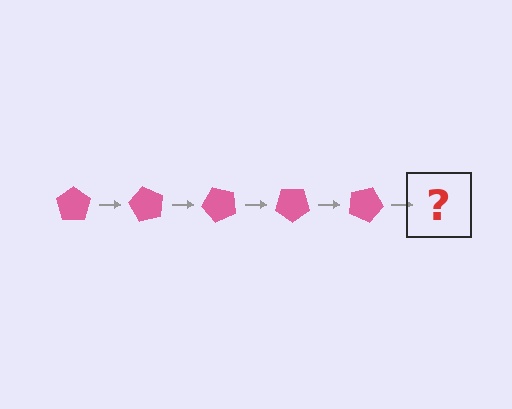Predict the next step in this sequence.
The next step is a pink pentagon rotated 300 degrees.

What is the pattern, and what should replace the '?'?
The pattern is that the pentagon rotates 60 degrees each step. The '?' should be a pink pentagon rotated 300 degrees.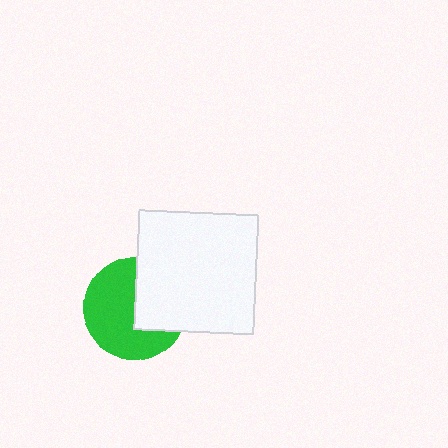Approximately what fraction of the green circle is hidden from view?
Roughly 39% of the green circle is hidden behind the white square.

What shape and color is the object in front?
The object in front is a white square.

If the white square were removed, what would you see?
You would see the complete green circle.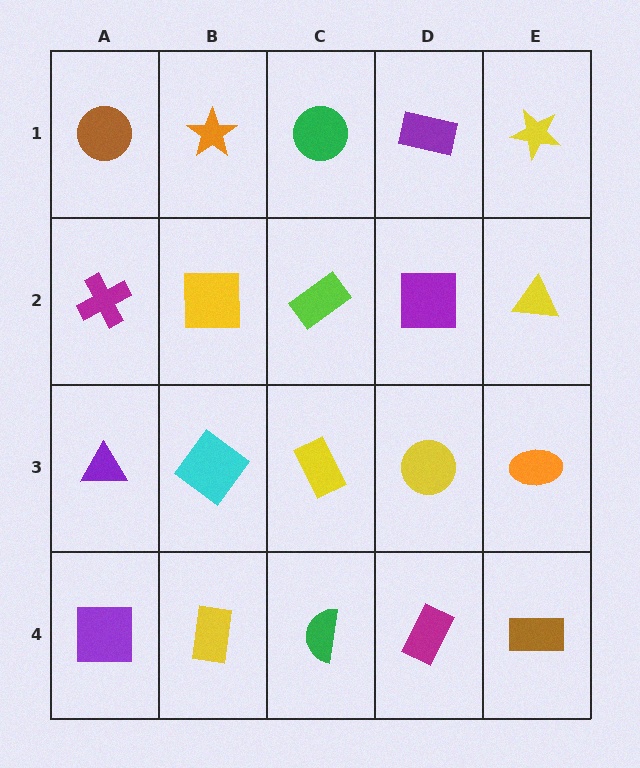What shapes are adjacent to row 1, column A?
A magenta cross (row 2, column A), an orange star (row 1, column B).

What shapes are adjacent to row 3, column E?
A yellow triangle (row 2, column E), a brown rectangle (row 4, column E), a yellow circle (row 3, column D).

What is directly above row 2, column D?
A purple rectangle.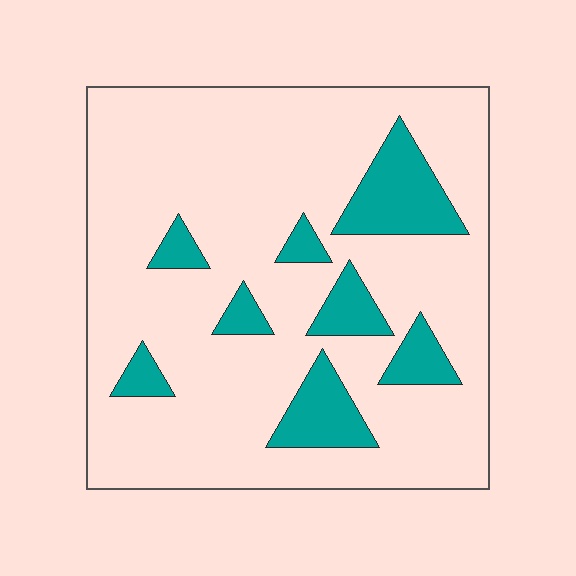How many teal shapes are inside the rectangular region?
8.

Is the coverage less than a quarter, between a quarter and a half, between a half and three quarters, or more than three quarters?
Less than a quarter.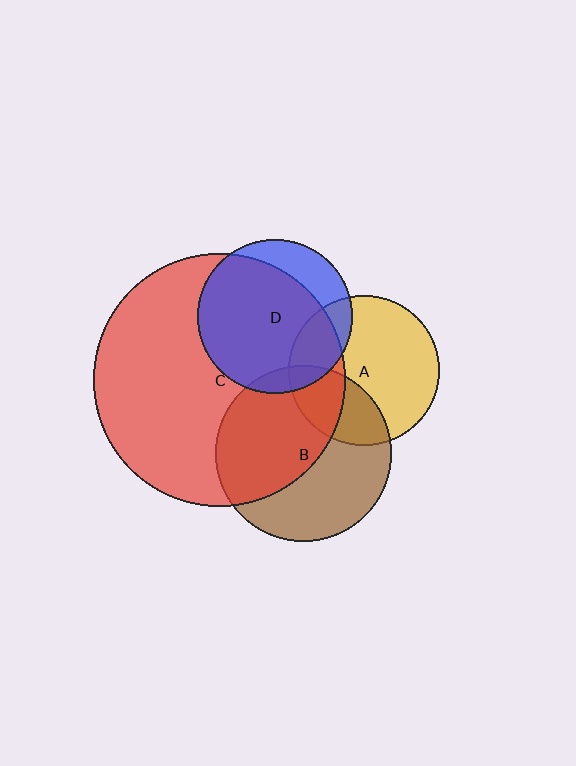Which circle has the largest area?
Circle C (red).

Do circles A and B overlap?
Yes.